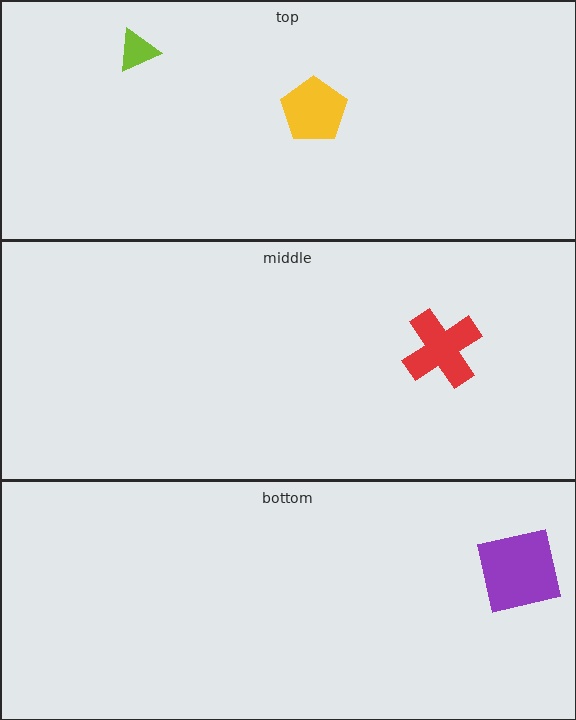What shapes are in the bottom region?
The purple square.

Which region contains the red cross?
The middle region.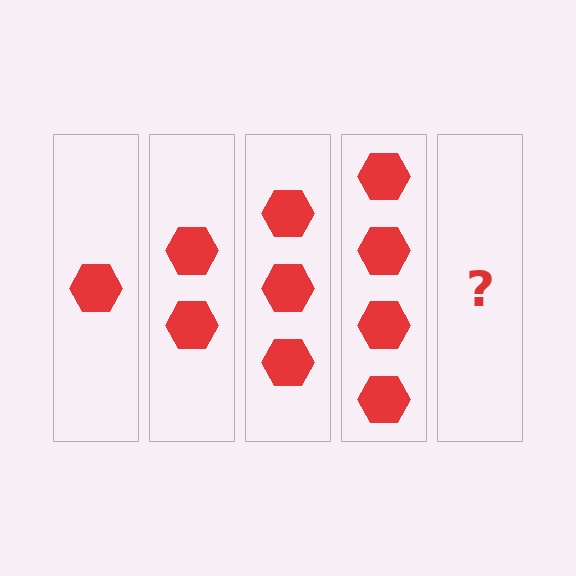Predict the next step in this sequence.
The next step is 5 hexagons.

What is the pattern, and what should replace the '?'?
The pattern is that each step adds one more hexagon. The '?' should be 5 hexagons.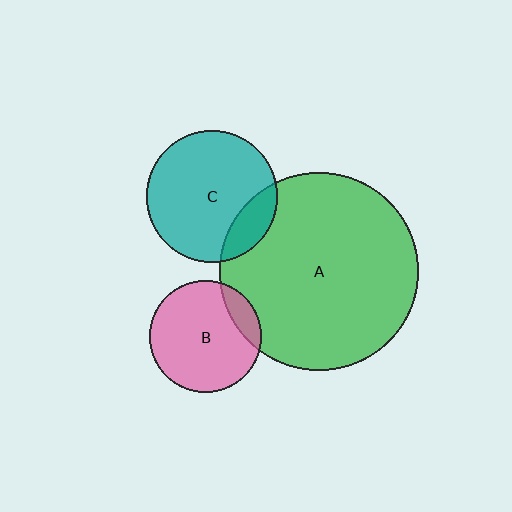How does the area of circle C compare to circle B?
Approximately 1.4 times.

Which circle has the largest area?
Circle A (green).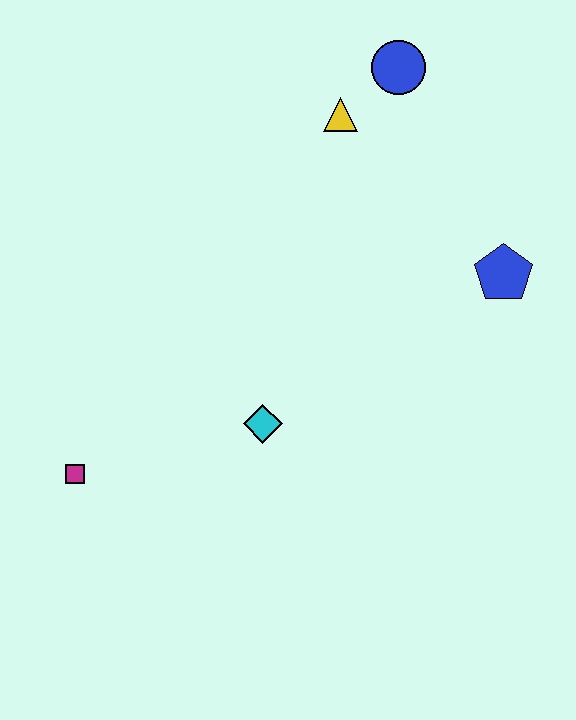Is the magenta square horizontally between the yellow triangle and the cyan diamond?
No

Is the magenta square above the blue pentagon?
No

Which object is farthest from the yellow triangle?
The magenta square is farthest from the yellow triangle.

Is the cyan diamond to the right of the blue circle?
No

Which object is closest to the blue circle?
The yellow triangle is closest to the blue circle.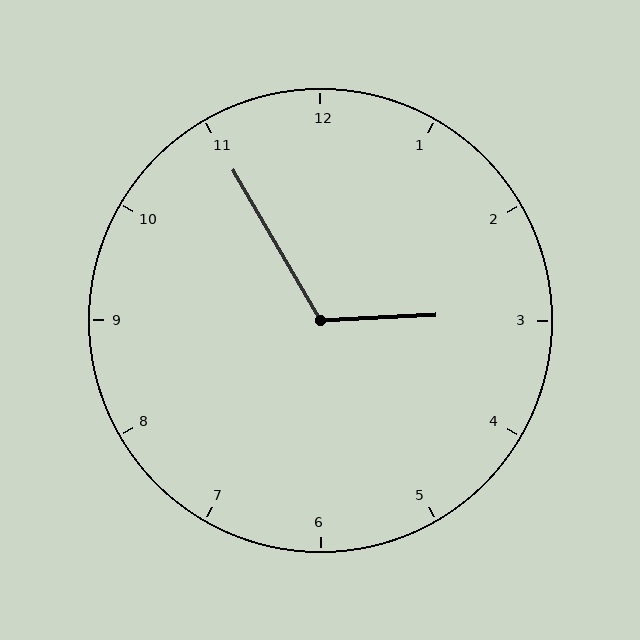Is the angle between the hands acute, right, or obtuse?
It is obtuse.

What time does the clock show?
2:55.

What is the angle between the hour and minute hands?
Approximately 118 degrees.